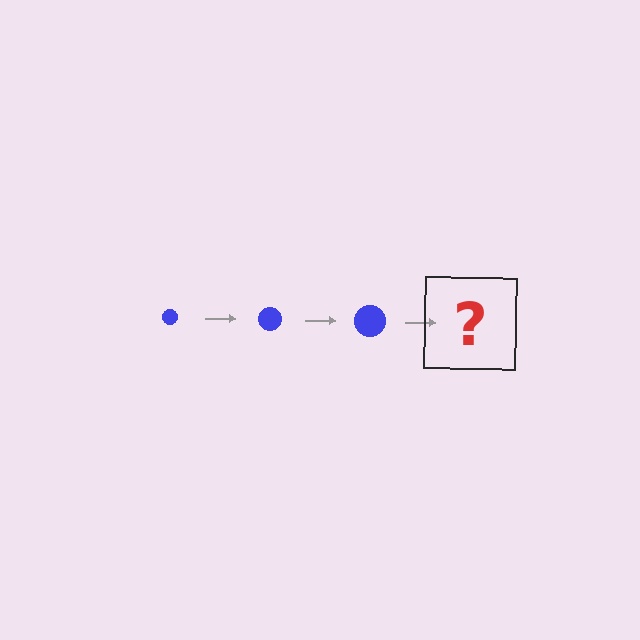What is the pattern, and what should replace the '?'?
The pattern is that the circle gets progressively larger each step. The '?' should be a blue circle, larger than the previous one.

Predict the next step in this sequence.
The next step is a blue circle, larger than the previous one.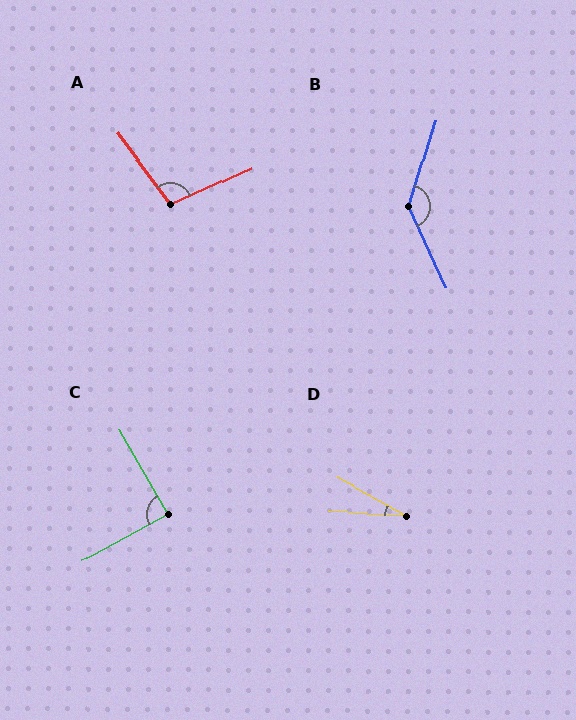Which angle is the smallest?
D, at approximately 26 degrees.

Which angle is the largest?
B, at approximately 138 degrees.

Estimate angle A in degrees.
Approximately 103 degrees.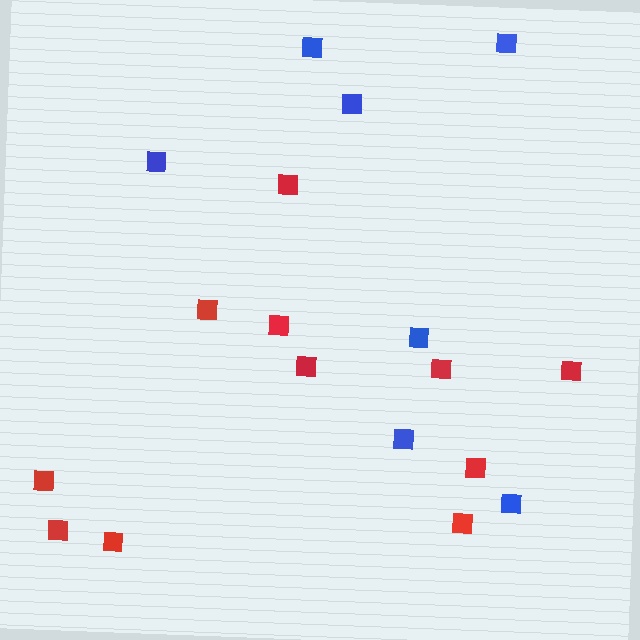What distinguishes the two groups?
There are 2 groups: one group of blue squares (7) and one group of red squares (11).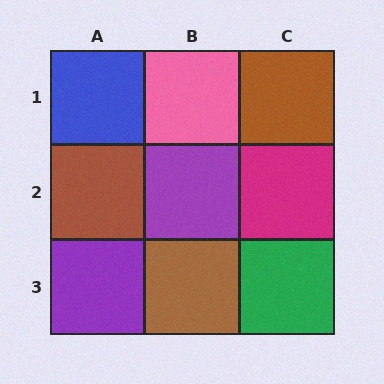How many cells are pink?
1 cell is pink.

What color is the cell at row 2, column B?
Purple.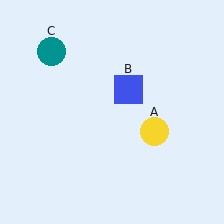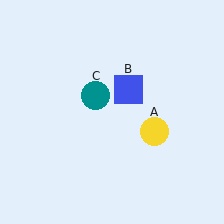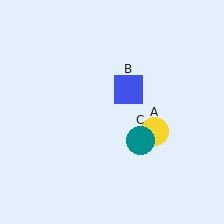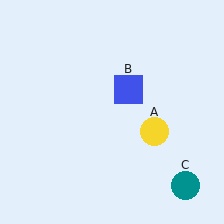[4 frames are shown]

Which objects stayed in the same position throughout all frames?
Yellow circle (object A) and blue square (object B) remained stationary.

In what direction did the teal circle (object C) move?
The teal circle (object C) moved down and to the right.